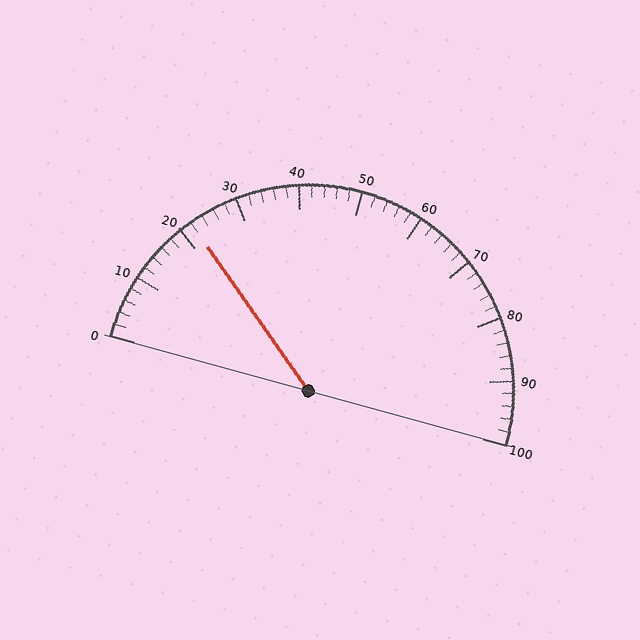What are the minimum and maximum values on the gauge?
The gauge ranges from 0 to 100.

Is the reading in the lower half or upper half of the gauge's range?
The reading is in the lower half of the range (0 to 100).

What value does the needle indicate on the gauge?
The needle indicates approximately 22.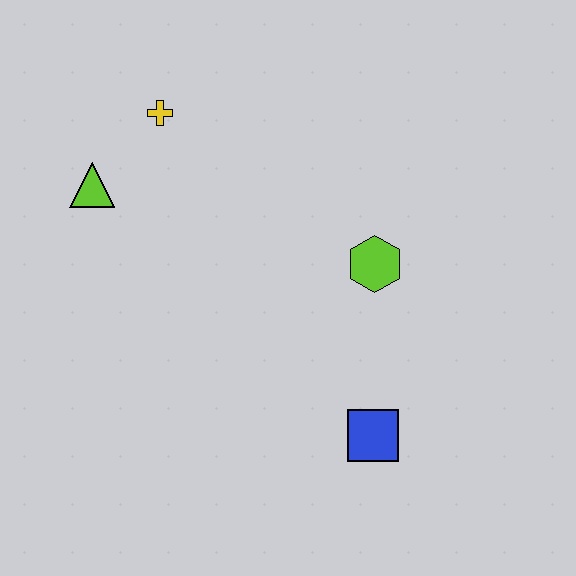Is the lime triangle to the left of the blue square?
Yes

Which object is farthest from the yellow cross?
The blue square is farthest from the yellow cross.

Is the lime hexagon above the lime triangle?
No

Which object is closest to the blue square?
The lime hexagon is closest to the blue square.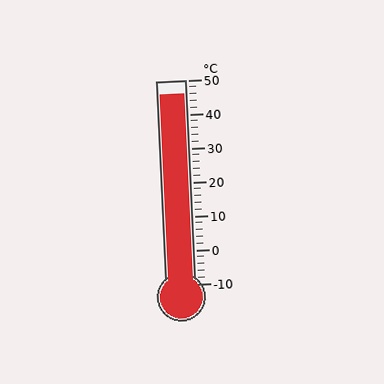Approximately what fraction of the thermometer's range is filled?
The thermometer is filled to approximately 95% of its range.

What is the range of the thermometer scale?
The thermometer scale ranges from -10°C to 50°C.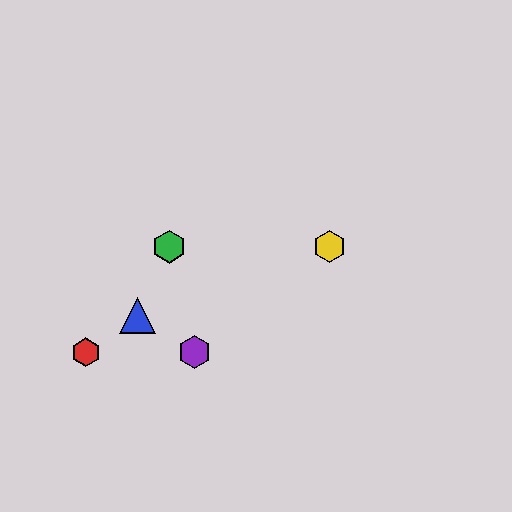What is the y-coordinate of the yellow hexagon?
The yellow hexagon is at y≈246.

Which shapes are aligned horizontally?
The red hexagon, the purple hexagon are aligned horizontally.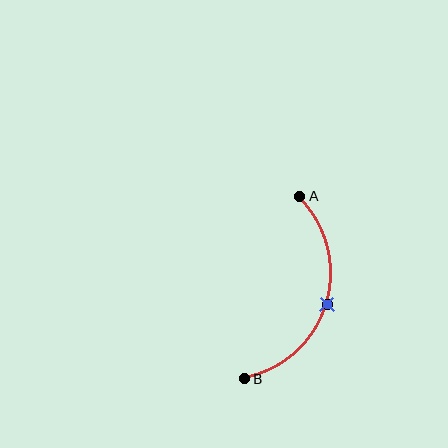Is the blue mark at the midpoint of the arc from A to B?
Yes. The blue mark lies on the arc at equal arc-length from both A and B — it is the arc midpoint.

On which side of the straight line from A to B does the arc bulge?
The arc bulges to the right of the straight line connecting A and B.